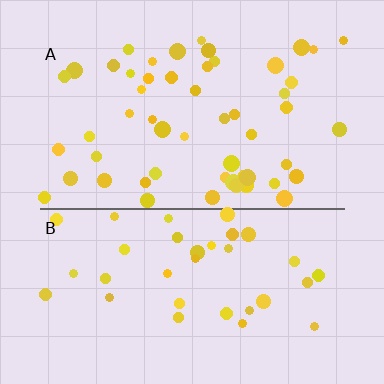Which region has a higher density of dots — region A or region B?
A (the top).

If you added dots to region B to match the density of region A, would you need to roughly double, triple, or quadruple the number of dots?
Approximately double.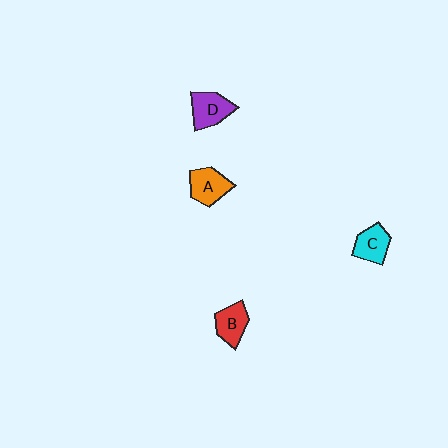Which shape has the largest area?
Shape D (purple).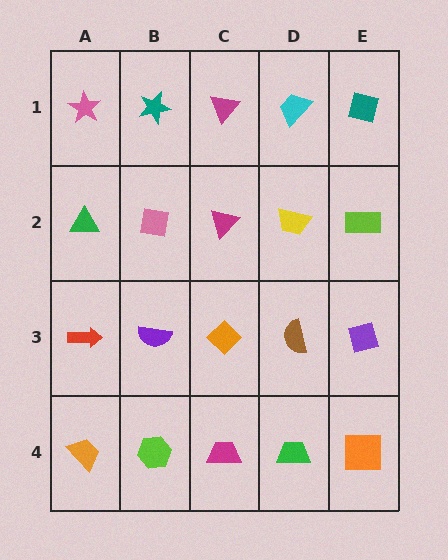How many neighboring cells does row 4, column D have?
3.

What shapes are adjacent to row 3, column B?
A pink square (row 2, column B), a lime hexagon (row 4, column B), a red arrow (row 3, column A), an orange diamond (row 3, column C).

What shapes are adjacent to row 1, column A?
A green triangle (row 2, column A), a teal star (row 1, column B).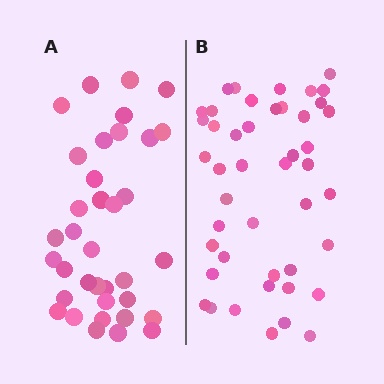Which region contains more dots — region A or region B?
Region B (the right region) has more dots.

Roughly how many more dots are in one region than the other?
Region B has roughly 8 or so more dots than region A.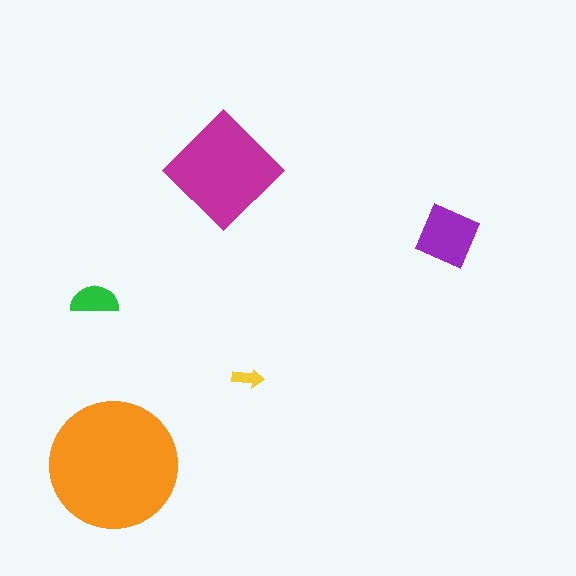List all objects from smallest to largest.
The yellow arrow, the green semicircle, the purple square, the magenta diamond, the orange circle.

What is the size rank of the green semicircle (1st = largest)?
4th.